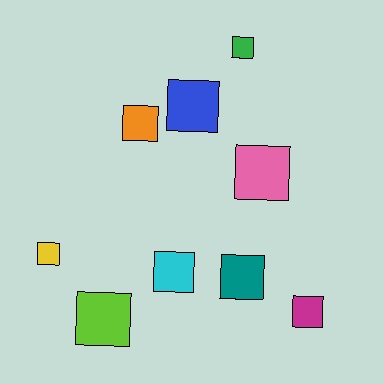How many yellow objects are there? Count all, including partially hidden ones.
There is 1 yellow object.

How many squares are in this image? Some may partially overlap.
There are 9 squares.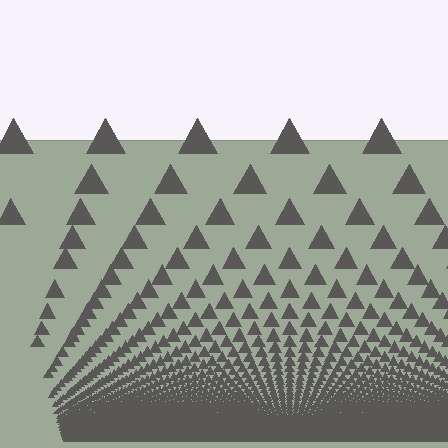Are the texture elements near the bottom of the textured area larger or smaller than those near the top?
Smaller. The gradient is inverted — elements near the bottom are smaller and denser.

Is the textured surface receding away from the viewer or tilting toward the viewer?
The surface appears to tilt toward the viewer. Texture elements get larger and sparser toward the top.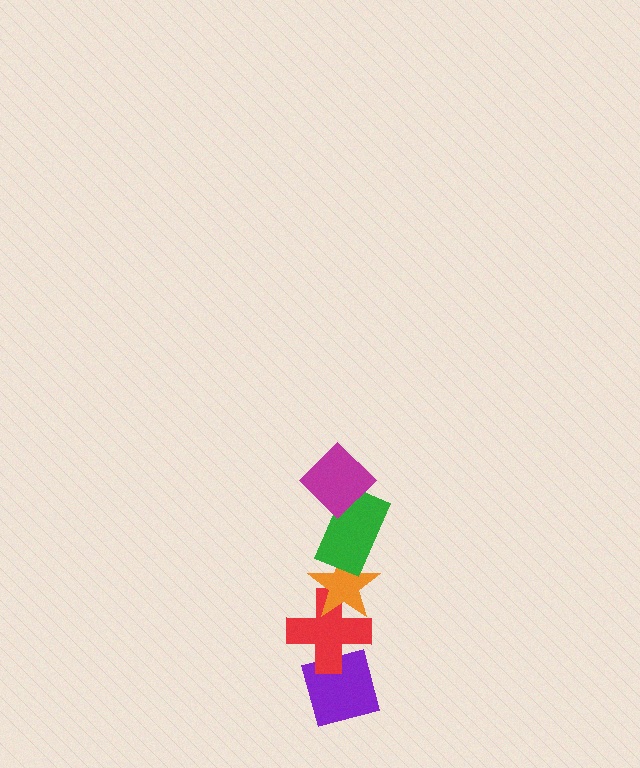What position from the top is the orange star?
The orange star is 3rd from the top.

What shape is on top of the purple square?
The red cross is on top of the purple square.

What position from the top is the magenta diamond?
The magenta diamond is 1st from the top.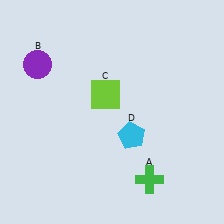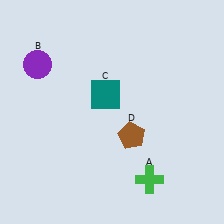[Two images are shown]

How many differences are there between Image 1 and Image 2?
There are 2 differences between the two images.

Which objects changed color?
C changed from lime to teal. D changed from cyan to brown.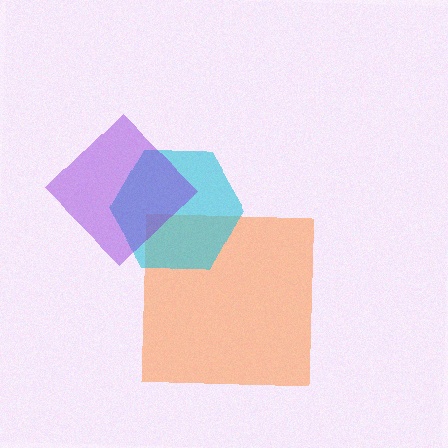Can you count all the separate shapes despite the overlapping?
Yes, there are 3 separate shapes.